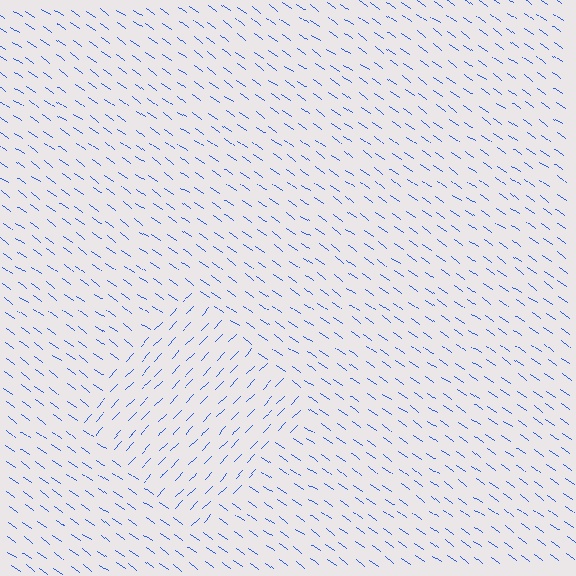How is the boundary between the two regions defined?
The boundary is defined purely by a change in line orientation (approximately 81 degrees difference). All lines are the same color and thickness.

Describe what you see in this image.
The image is filled with small blue line segments. A diamond region in the image has lines oriented differently from the surrounding lines, creating a visible texture boundary.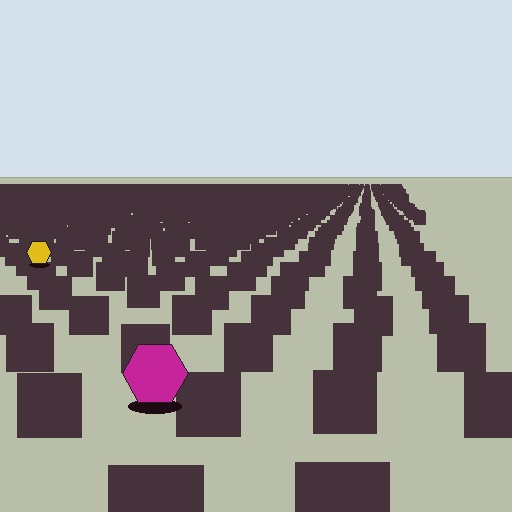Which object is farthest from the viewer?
The yellow hexagon is farthest from the viewer. It appears smaller and the ground texture around it is denser.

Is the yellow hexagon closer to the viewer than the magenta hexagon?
No. The magenta hexagon is closer — you can tell from the texture gradient: the ground texture is coarser near it.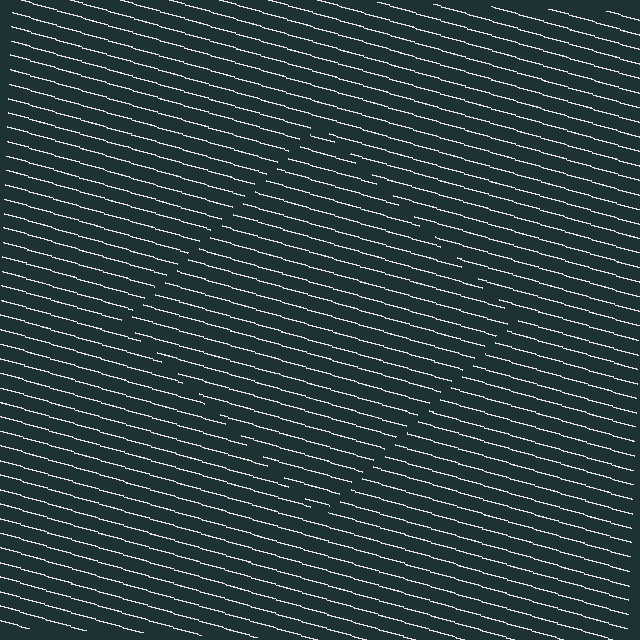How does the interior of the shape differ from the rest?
The interior of the shape contains the same grating, shifted by half a period — the contour is defined by the phase discontinuity where line-ends from the inner and outer gratings abut.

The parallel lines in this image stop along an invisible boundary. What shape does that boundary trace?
An illusory square. The interior of the shape contains the same grating, shifted by half a period — the contour is defined by the phase discontinuity where line-ends from the inner and outer gratings abut.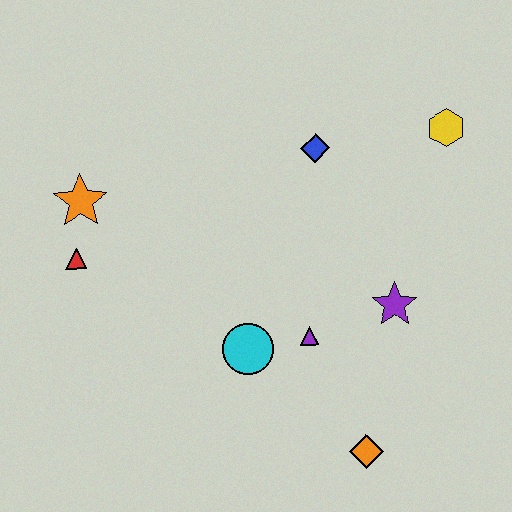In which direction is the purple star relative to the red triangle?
The purple star is to the right of the red triangle.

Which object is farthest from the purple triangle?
The orange star is farthest from the purple triangle.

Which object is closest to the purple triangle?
The cyan circle is closest to the purple triangle.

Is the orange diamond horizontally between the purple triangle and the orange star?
No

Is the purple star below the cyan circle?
No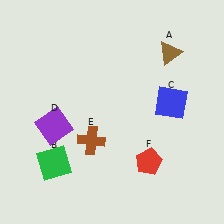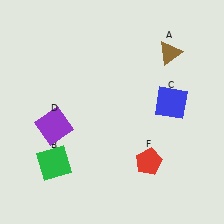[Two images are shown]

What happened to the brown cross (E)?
The brown cross (E) was removed in Image 2. It was in the bottom-left area of Image 1.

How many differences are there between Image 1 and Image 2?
There is 1 difference between the two images.